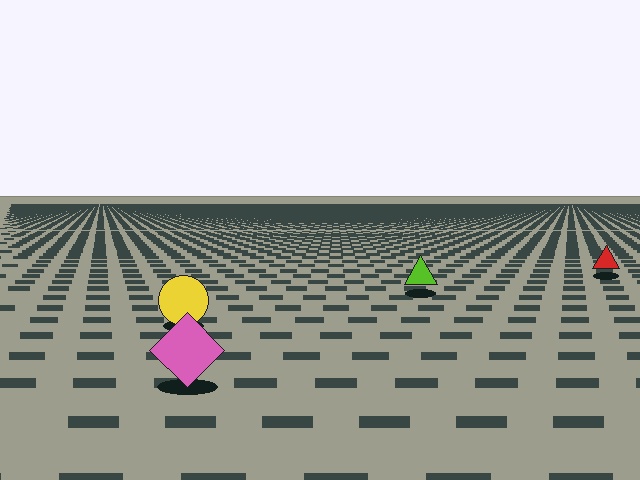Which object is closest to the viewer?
The pink diamond is closest. The texture marks near it are larger and more spread out.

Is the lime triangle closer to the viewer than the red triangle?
Yes. The lime triangle is closer — you can tell from the texture gradient: the ground texture is coarser near it.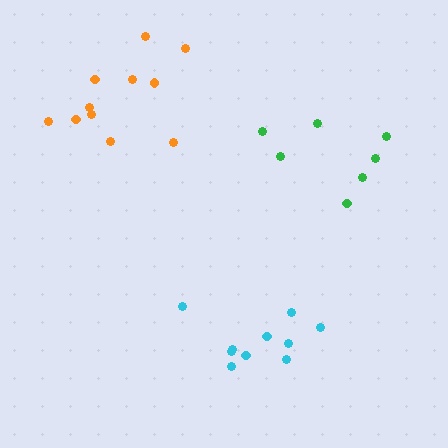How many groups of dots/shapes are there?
There are 3 groups.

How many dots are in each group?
Group 1: 10 dots, Group 2: 11 dots, Group 3: 7 dots (28 total).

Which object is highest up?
The orange cluster is topmost.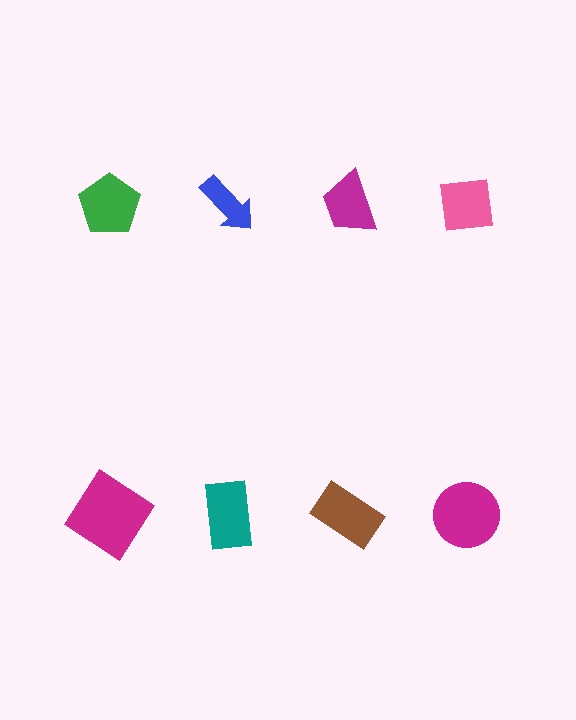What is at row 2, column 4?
A magenta circle.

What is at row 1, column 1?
A green pentagon.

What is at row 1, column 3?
A magenta trapezoid.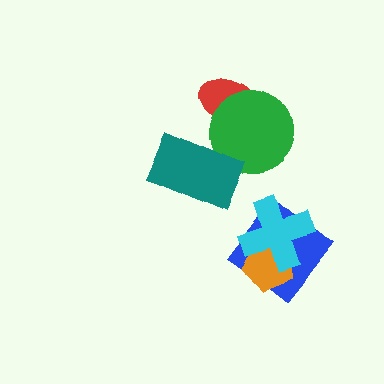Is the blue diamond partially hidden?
Yes, it is partially covered by another shape.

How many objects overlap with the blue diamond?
2 objects overlap with the blue diamond.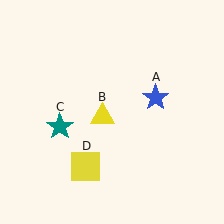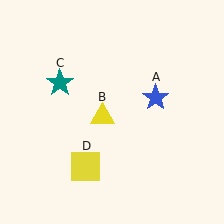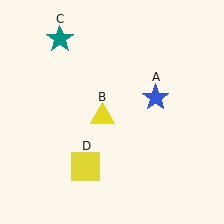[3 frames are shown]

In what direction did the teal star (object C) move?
The teal star (object C) moved up.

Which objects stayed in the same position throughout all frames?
Blue star (object A) and yellow triangle (object B) and yellow square (object D) remained stationary.